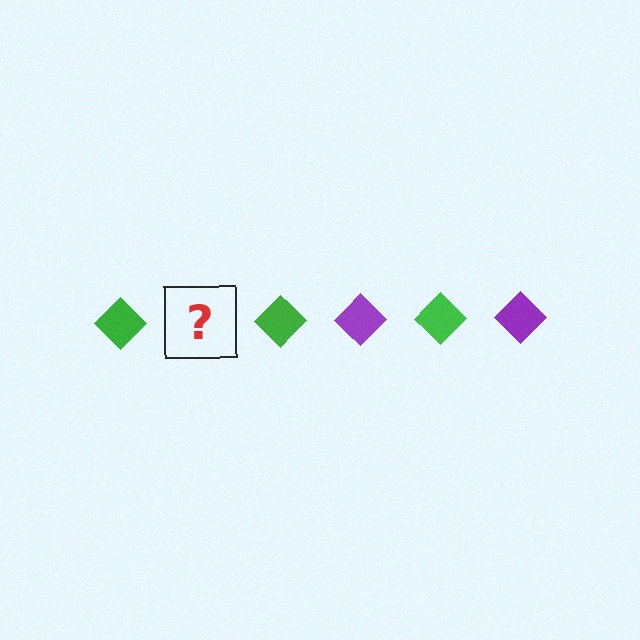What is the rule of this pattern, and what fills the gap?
The rule is that the pattern cycles through green, purple diamonds. The gap should be filled with a purple diamond.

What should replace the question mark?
The question mark should be replaced with a purple diamond.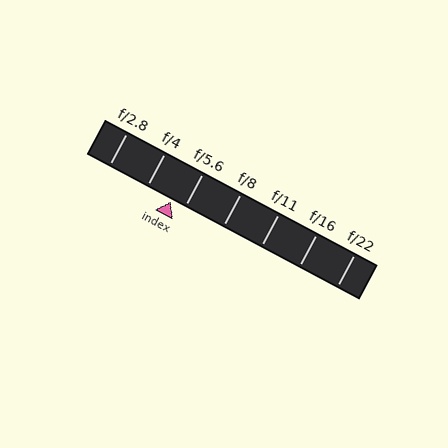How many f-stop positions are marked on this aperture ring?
There are 7 f-stop positions marked.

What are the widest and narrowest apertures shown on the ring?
The widest aperture shown is f/2.8 and the narrowest is f/22.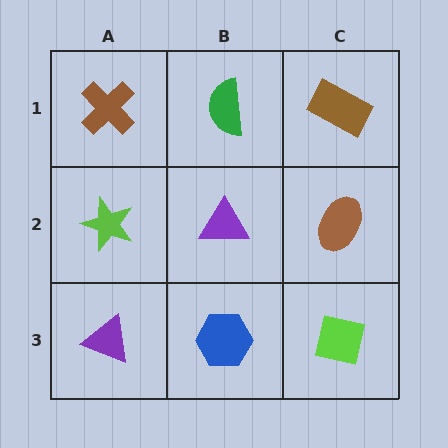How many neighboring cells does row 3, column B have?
3.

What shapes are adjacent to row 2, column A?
A brown cross (row 1, column A), a purple triangle (row 3, column A), a purple triangle (row 2, column B).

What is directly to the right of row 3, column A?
A blue hexagon.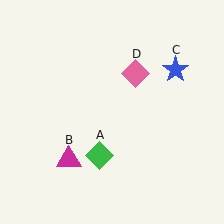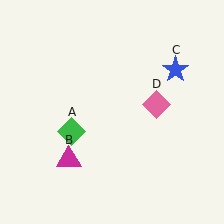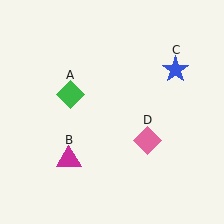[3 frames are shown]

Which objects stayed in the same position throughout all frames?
Magenta triangle (object B) and blue star (object C) remained stationary.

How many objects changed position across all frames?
2 objects changed position: green diamond (object A), pink diamond (object D).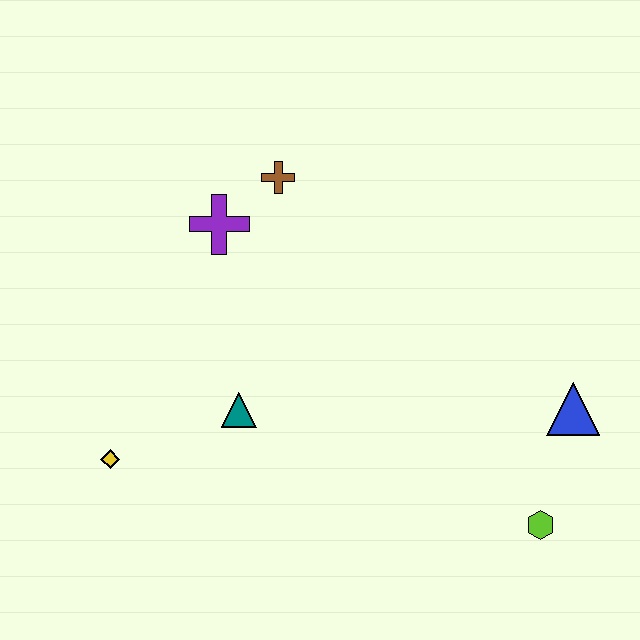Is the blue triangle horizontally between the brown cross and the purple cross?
No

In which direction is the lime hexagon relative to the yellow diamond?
The lime hexagon is to the right of the yellow diamond.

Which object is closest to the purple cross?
The brown cross is closest to the purple cross.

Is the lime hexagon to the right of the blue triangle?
No